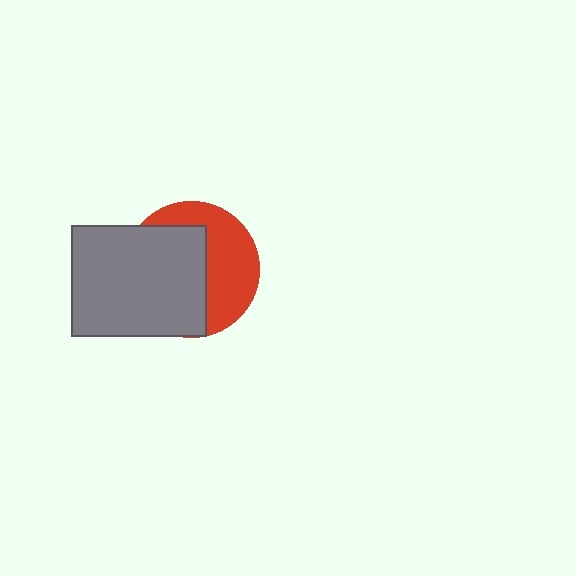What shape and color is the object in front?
The object in front is a gray rectangle.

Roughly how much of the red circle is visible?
A small part of it is visible (roughly 44%).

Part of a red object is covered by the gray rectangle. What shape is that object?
It is a circle.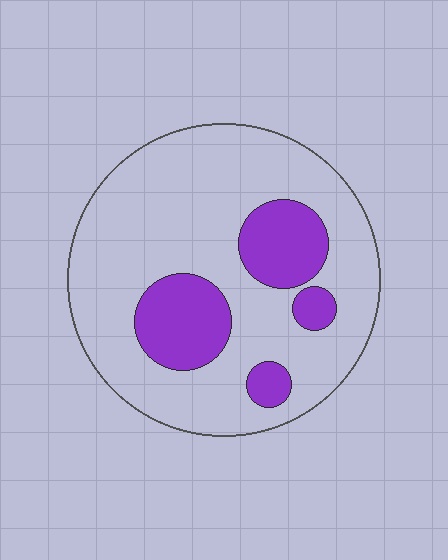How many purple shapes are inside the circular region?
4.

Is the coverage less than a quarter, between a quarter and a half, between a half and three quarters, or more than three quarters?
Less than a quarter.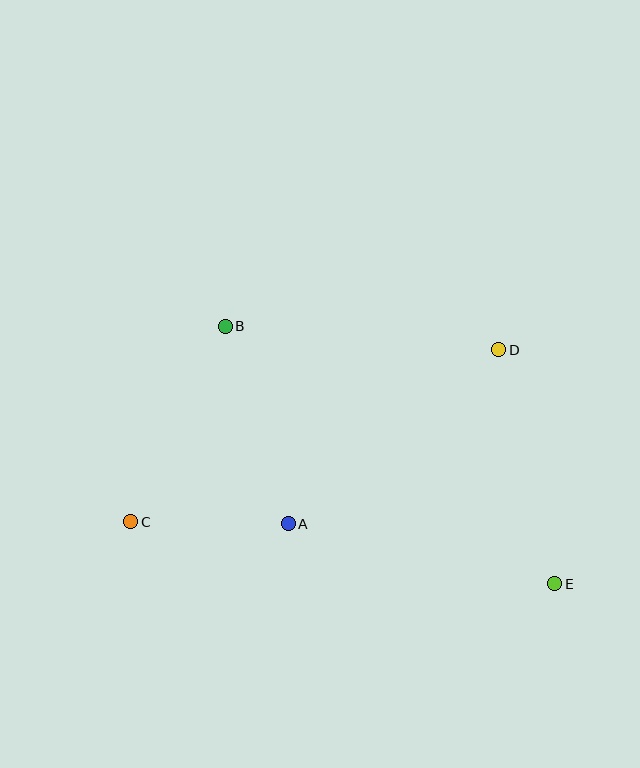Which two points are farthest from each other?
Points C and E are farthest from each other.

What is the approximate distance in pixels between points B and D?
The distance between B and D is approximately 275 pixels.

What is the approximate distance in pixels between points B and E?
The distance between B and E is approximately 418 pixels.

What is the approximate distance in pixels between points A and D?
The distance between A and D is approximately 273 pixels.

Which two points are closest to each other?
Points A and C are closest to each other.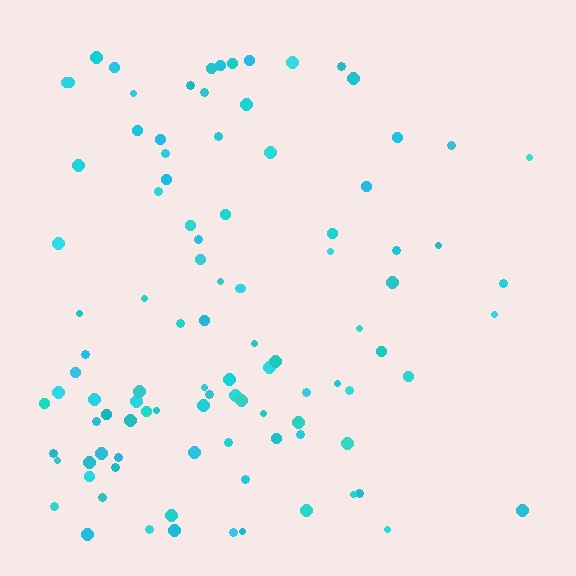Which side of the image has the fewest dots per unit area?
The right.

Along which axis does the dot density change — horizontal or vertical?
Horizontal.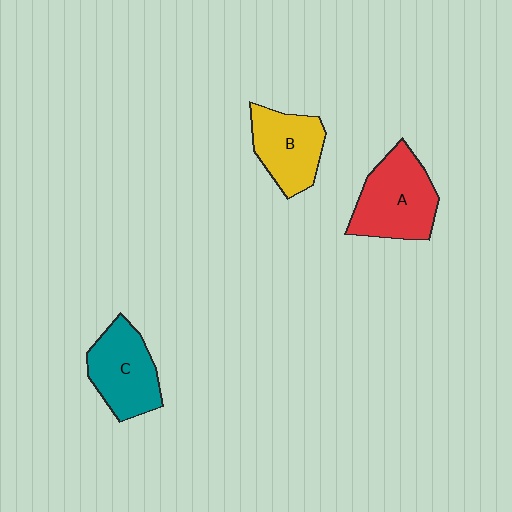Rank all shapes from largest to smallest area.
From largest to smallest: A (red), C (teal), B (yellow).